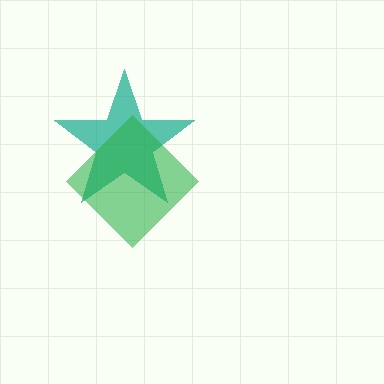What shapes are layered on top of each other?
The layered shapes are: a teal star, a green diamond.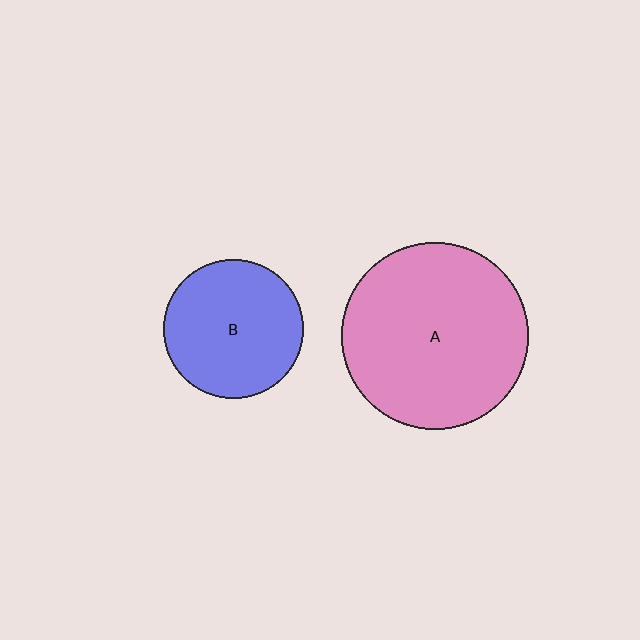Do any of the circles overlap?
No, none of the circles overlap.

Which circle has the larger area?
Circle A (pink).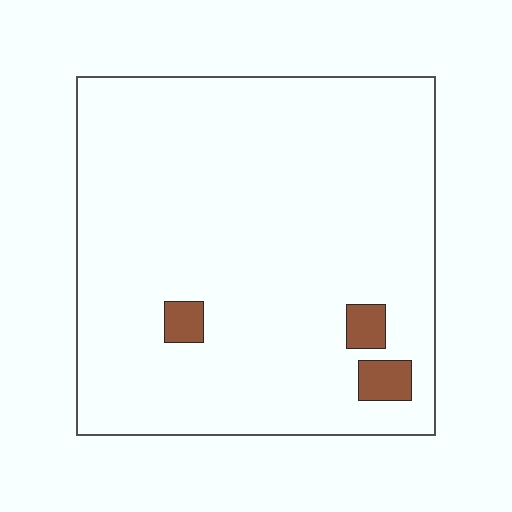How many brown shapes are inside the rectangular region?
3.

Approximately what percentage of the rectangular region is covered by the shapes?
Approximately 5%.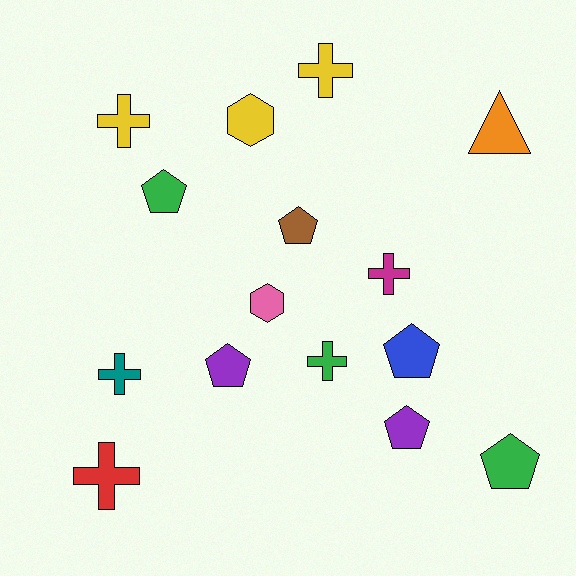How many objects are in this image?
There are 15 objects.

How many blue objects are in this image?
There is 1 blue object.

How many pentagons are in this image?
There are 6 pentagons.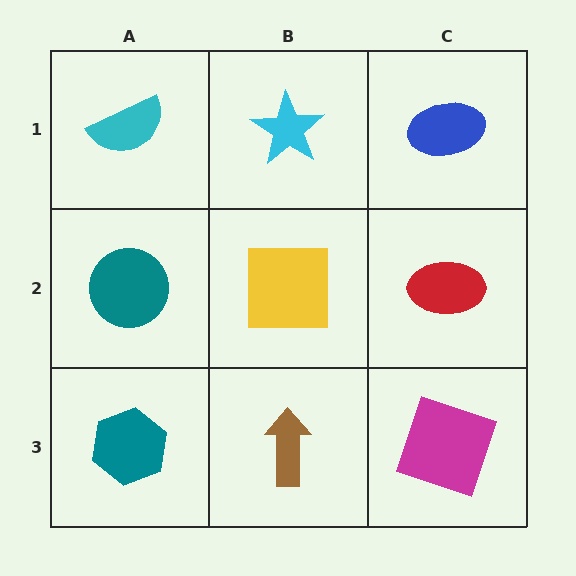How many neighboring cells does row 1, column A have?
2.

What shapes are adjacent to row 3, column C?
A red ellipse (row 2, column C), a brown arrow (row 3, column B).